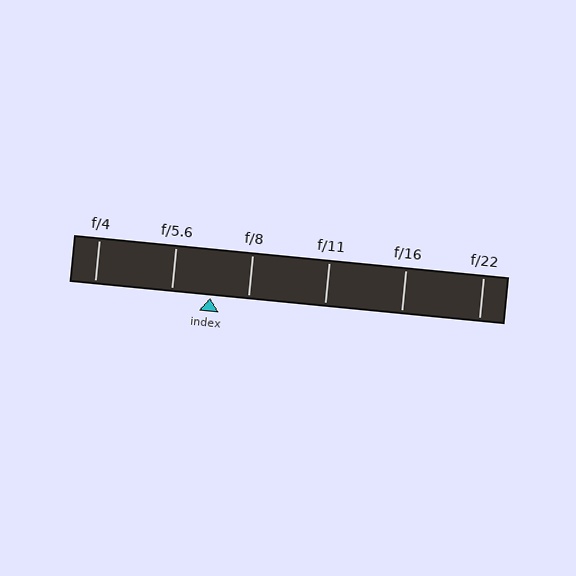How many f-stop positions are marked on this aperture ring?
There are 6 f-stop positions marked.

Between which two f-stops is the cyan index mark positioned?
The index mark is between f/5.6 and f/8.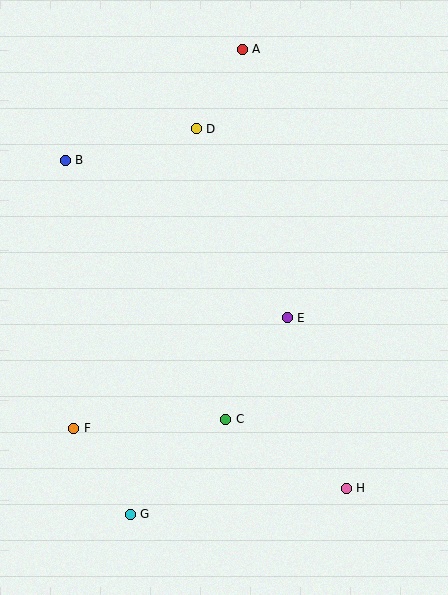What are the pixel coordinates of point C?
Point C is at (226, 419).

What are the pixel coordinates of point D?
Point D is at (196, 129).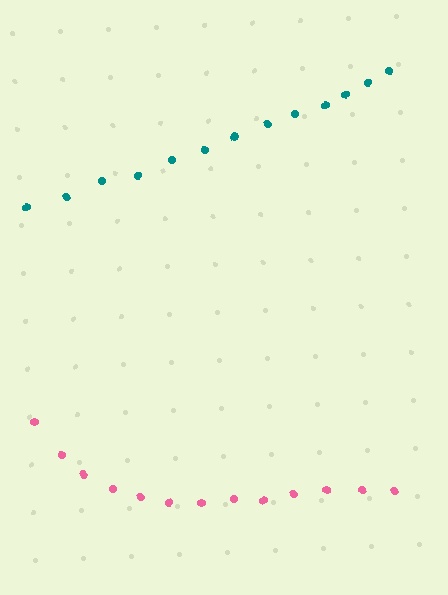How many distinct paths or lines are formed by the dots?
There are 2 distinct paths.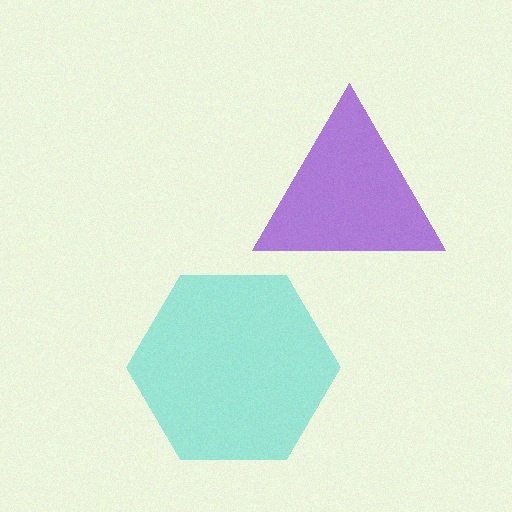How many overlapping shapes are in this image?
There are 2 overlapping shapes in the image.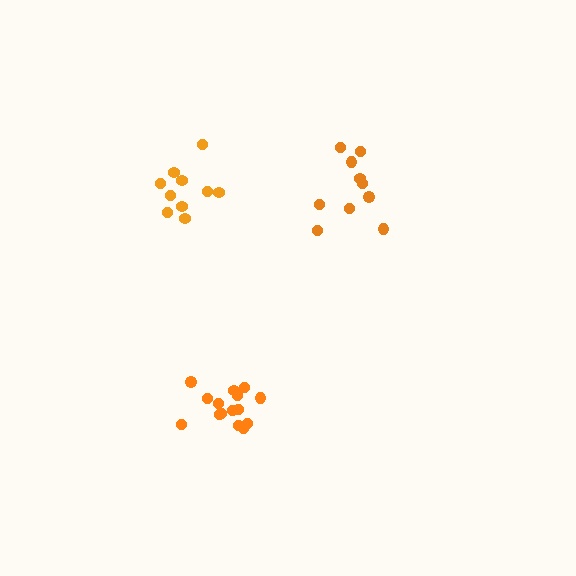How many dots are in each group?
Group 1: 10 dots, Group 2: 15 dots, Group 3: 10 dots (35 total).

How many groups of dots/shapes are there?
There are 3 groups.